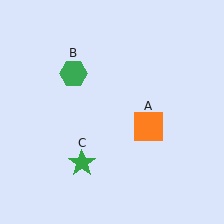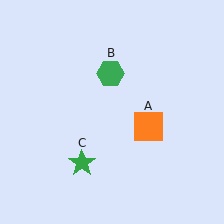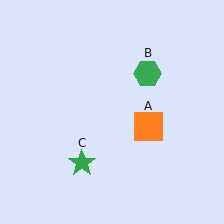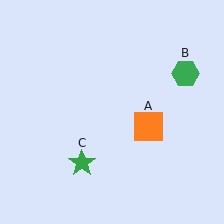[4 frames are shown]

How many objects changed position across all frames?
1 object changed position: green hexagon (object B).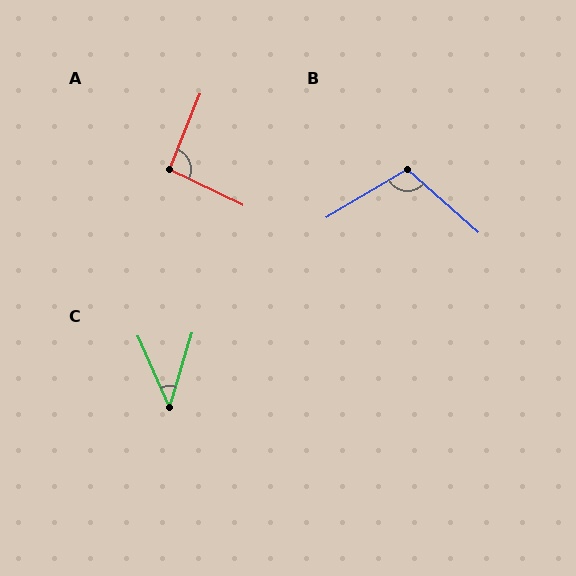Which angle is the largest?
B, at approximately 108 degrees.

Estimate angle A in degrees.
Approximately 93 degrees.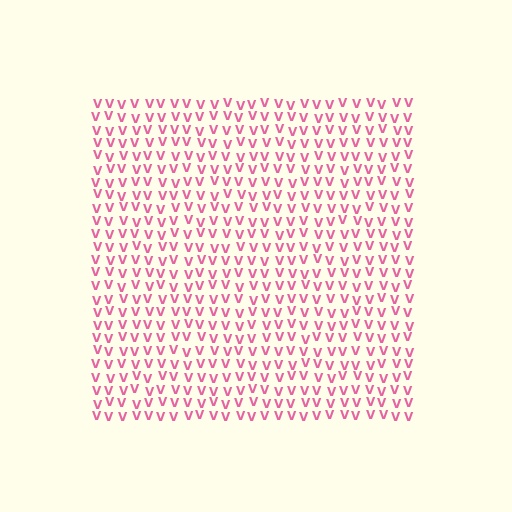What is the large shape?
The large shape is a square.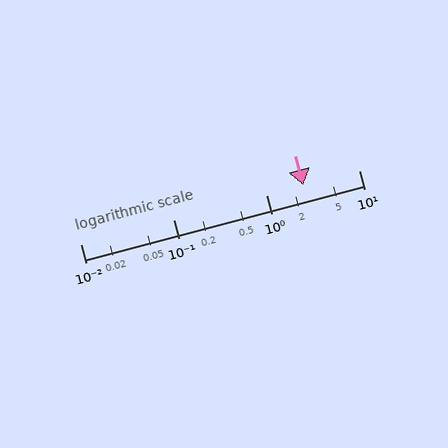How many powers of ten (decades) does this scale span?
The scale spans 3 decades, from 0.01 to 10.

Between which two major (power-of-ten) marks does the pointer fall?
The pointer is between 1 and 10.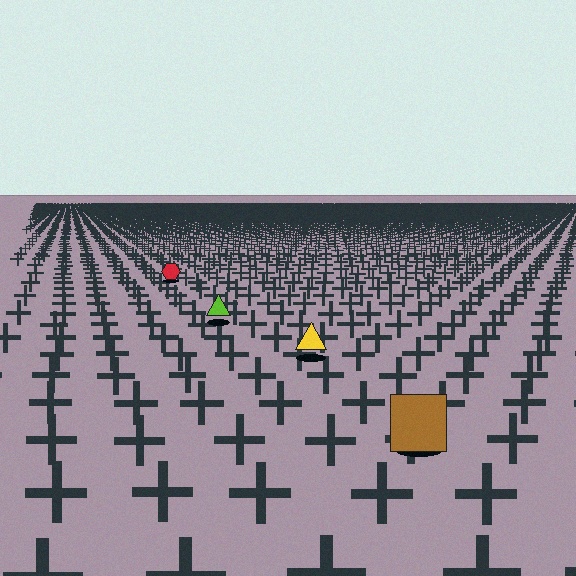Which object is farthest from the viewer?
The red hexagon is farthest from the viewer. It appears smaller and the ground texture around it is denser.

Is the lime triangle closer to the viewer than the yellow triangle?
No. The yellow triangle is closer — you can tell from the texture gradient: the ground texture is coarser near it.